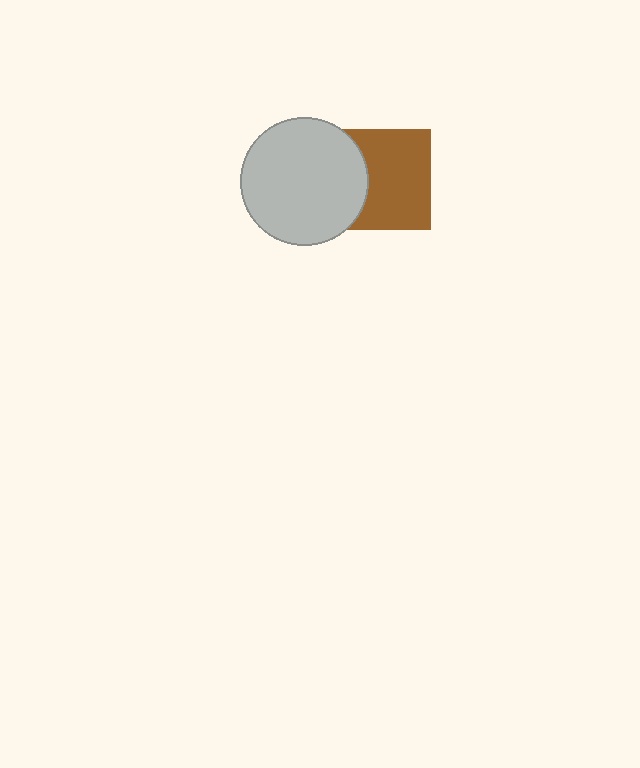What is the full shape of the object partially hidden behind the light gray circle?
The partially hidden object is a brown square.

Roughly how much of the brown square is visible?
Most of it is visible (roughly 68%).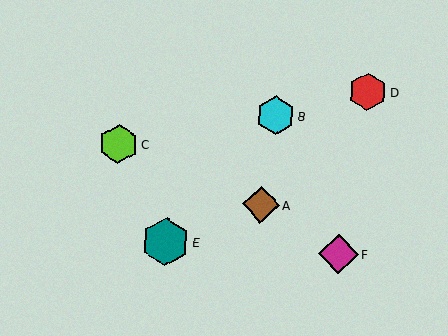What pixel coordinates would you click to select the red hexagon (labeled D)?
Click at (368, 92) to select the red hexagon D.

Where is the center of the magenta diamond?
The center of the magenta diamond is at (338, 254).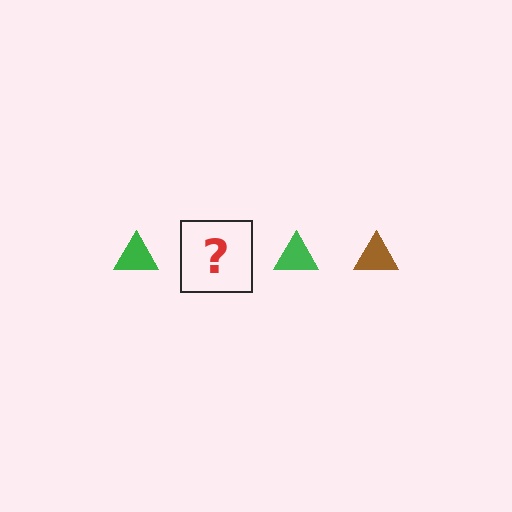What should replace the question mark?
The question mark should be replaced with a brown triangle.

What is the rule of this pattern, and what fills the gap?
The rule is that the pattern cycles through green, brown triangles. The gap should be filled with a brown triangle.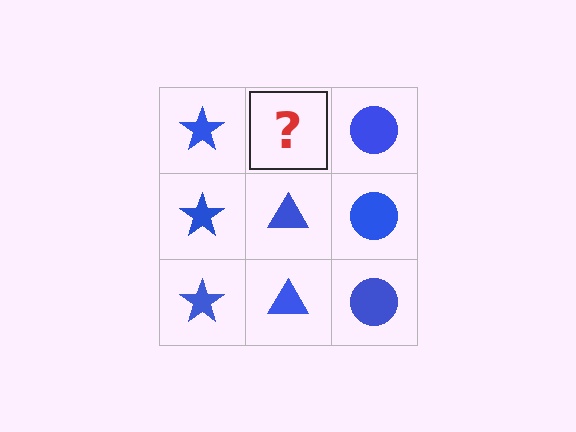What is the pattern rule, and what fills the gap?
The rule is that each column has a consistent shape. The gap should be filled with a blue triangle.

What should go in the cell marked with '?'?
The missing cell should contain a blue triangle.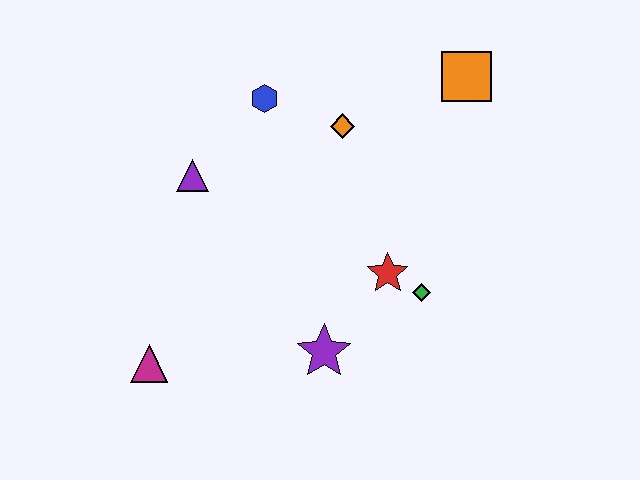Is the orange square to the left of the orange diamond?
No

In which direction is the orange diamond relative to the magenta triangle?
The orange diamond is above the magenta triangle.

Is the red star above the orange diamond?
No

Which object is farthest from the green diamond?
The magenta triangle is farthest from the green diamond.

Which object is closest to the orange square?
The orange diamond is closest to the orange square.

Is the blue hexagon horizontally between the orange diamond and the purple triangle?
Yes